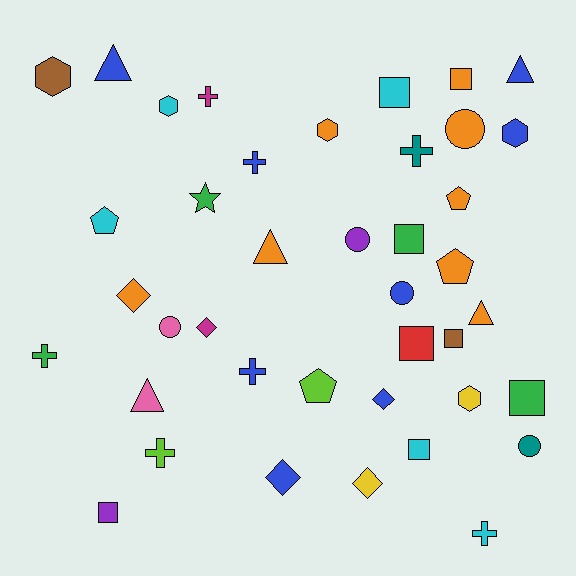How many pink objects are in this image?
There are 2 pink objects.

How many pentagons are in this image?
There are 4 pentagons.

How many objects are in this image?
There are 40 objects.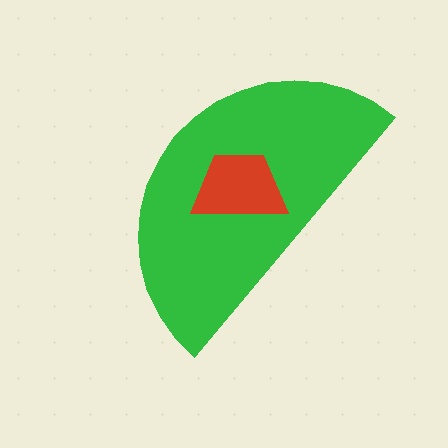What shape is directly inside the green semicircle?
The red trapezoid.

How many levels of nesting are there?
2.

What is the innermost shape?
The red trapezoid.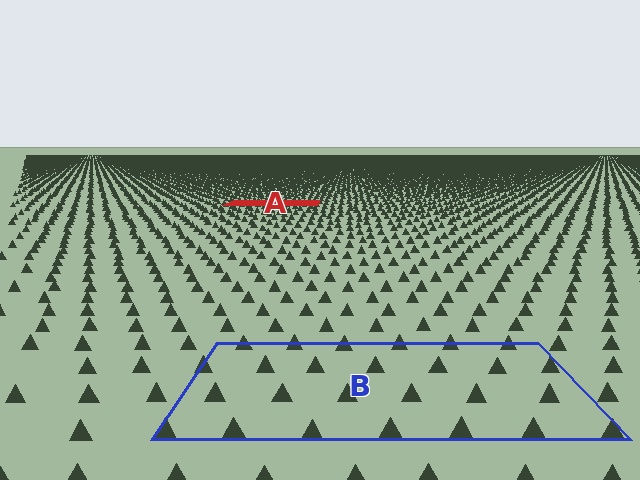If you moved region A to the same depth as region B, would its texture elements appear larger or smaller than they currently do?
They would appear larger. At a closer depth, the same texture elements are projected at a bigger on-screen size.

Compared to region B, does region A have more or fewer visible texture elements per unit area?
Region A has more texture elements per unit area — they are packed more densely because it is farther away.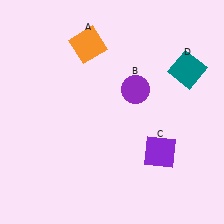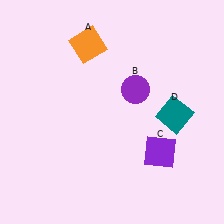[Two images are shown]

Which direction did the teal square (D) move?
The teal square (D) moved down.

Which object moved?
The teal square (D) moved down.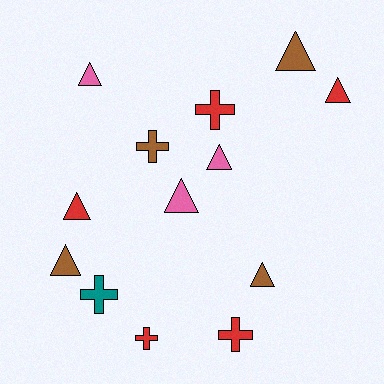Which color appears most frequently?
Red, with 5 objects.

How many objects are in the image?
There are 13 objects.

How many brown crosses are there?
There is 1 brown cross.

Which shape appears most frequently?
Triangle, with 8 objects.